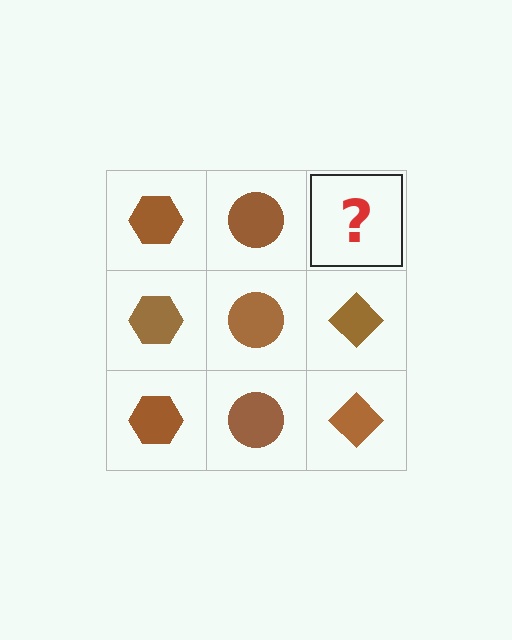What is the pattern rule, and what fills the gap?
The rule is that each column has a consistent shape. The gap should be filled with a brown diamond.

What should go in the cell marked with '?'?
The missing cell should contain a brown diamond.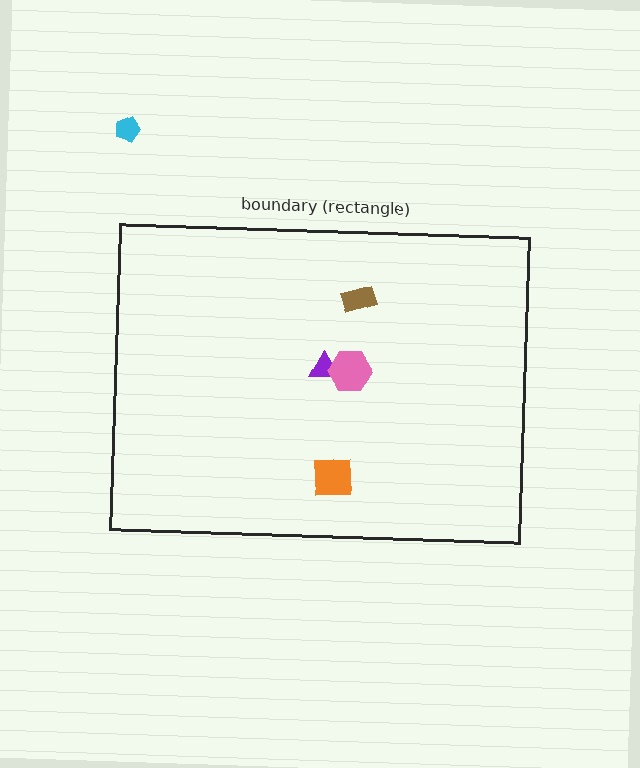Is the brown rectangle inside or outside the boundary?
Inside.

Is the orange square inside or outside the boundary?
Inside.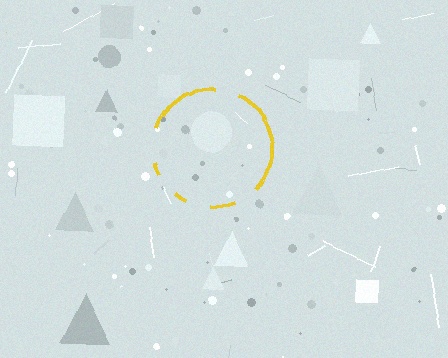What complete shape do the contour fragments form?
The contour fragments form a circle.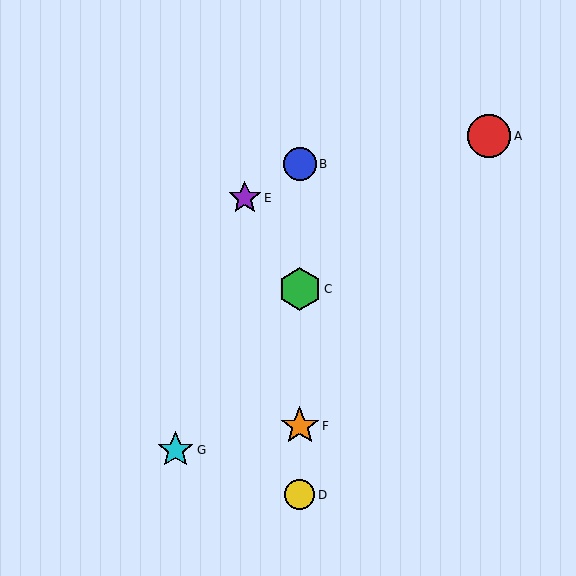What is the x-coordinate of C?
Object C is at x≈300.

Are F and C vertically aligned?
Yes, both are at x≈300.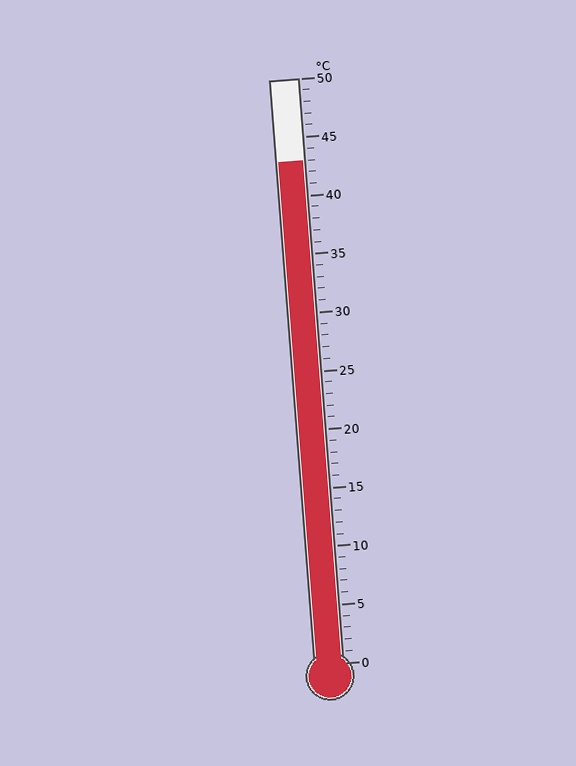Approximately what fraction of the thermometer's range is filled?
The thermometer is filled to approximately 85% of its range.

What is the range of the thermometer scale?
The thermometer scale ranges from 0°C to 50°C.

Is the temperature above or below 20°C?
The temperature is above 20°C.